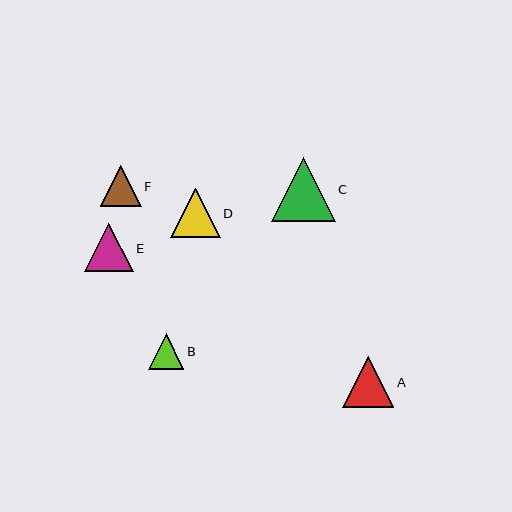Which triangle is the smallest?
Triangle B is the smallest with a size of approximately 35 pixels.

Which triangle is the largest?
Triangle C is the largest with a size of approximately 64 pixels.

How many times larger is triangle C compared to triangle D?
Triangle C is approximately 1.3 times the size of triangle D.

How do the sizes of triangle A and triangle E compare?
Triangle A and triangle E are approximately the same size.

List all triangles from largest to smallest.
From largest to smallest: C, A, D, E, F, B.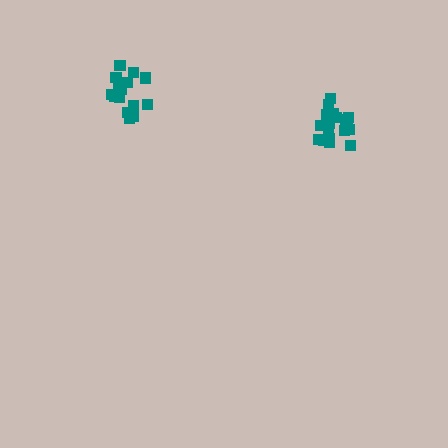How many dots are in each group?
Group 1: 20 dots, Group 2: 16 dots (36 total).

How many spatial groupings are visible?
There are 2 spatial groupings.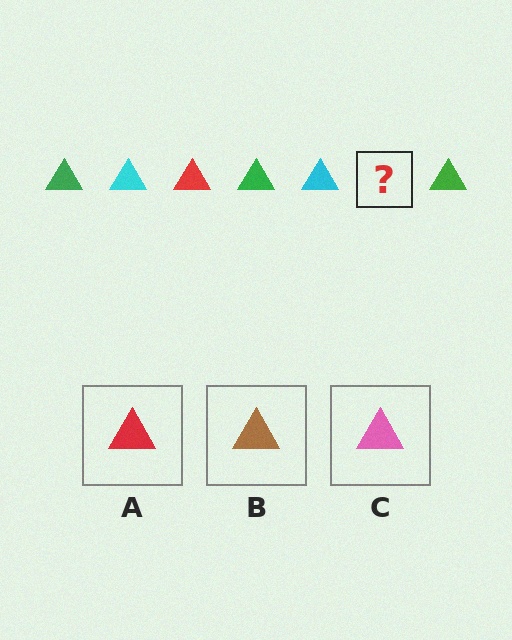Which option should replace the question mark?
Option A.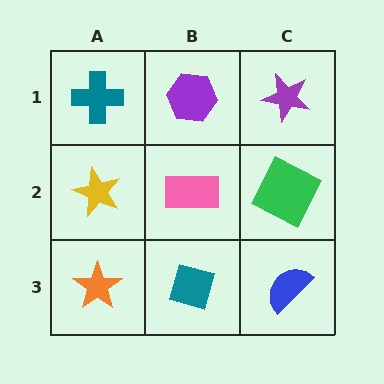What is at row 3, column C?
A blue semicircle.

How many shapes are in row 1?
3 shapes.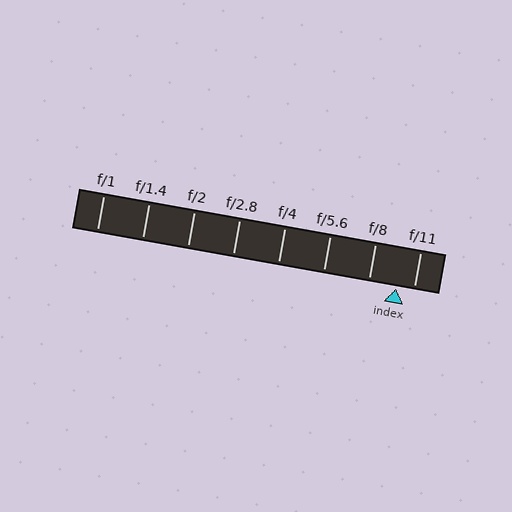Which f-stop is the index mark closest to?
The index mark is closest to f/11.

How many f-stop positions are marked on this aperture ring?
There are 8 f-stop positions marked.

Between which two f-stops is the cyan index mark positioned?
The index mark is between f/8 and f/11.